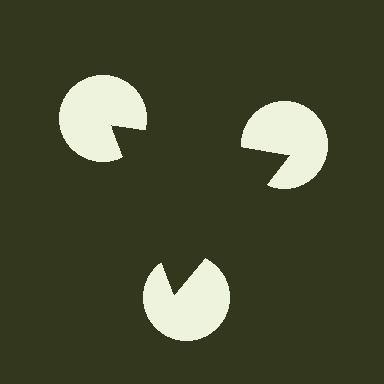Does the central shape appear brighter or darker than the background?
It typically appears slightly darker than the background, even though no actual brightness change is drawn.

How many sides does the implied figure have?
3 sides.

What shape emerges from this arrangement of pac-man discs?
An illusory triangle — its edges are inferred from the aligned wedge cuts in the pac-man discs, not physically drawn.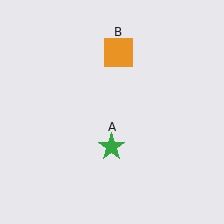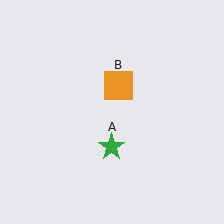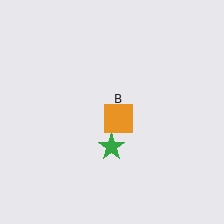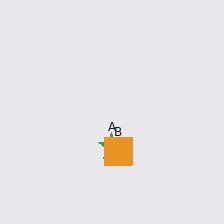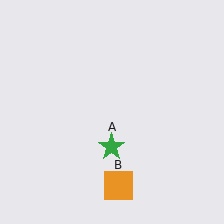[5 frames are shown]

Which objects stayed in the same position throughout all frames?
Green star (object A) remained stationary.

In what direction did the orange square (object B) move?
The orange square (object B) moved down.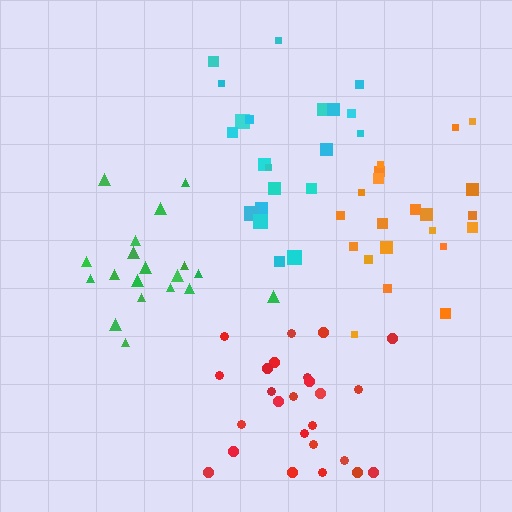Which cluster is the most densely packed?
Green.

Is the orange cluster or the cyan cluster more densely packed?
Cyan.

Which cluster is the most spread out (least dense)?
Orange.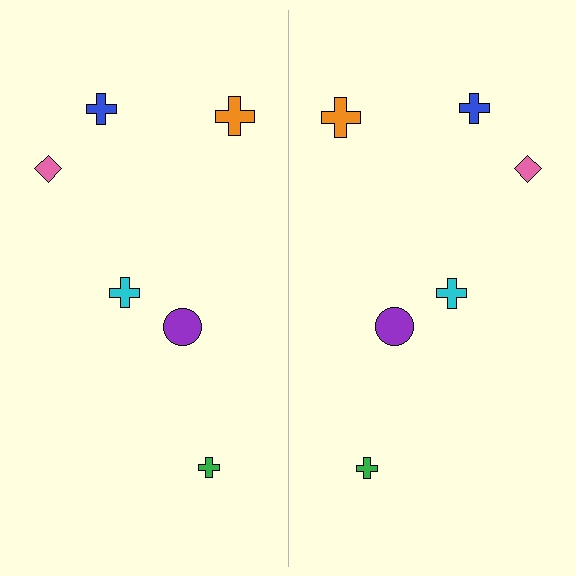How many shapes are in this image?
There are 12 shapes in this image.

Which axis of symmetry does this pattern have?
The pattern has a vertical axis of symmetry running through the center of the image.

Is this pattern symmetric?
Yes, this pattern has bilateral (reflection) symmetry.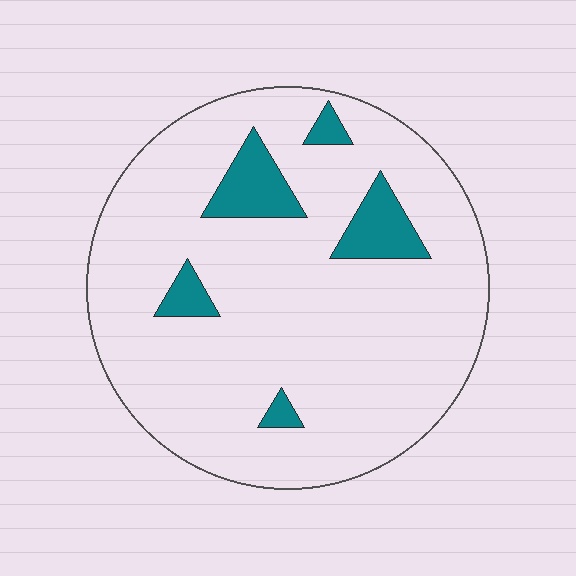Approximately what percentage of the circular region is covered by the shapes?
Approximately 10%.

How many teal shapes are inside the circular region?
5.